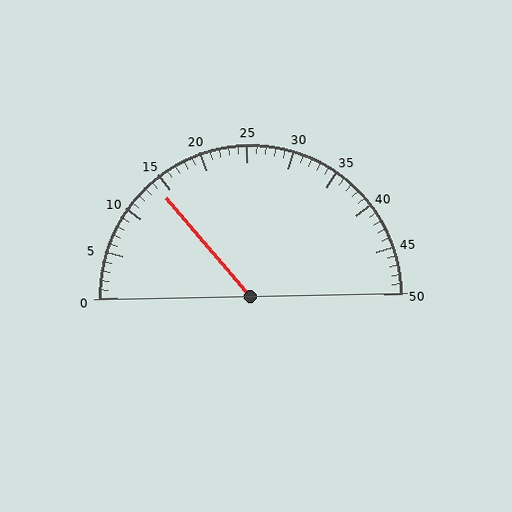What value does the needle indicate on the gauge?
The needle indicates approximately 14.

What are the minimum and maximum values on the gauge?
The gauge ranges from 0 to 50.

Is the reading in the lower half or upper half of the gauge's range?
The reading is in the lower half of the range (0 to 50).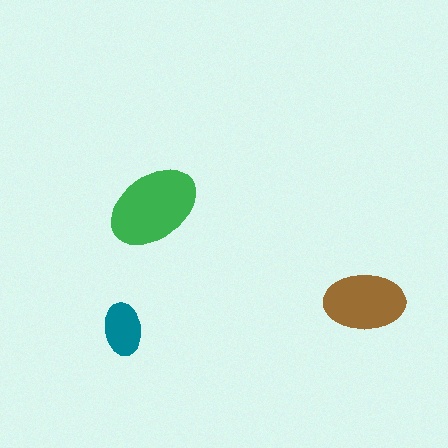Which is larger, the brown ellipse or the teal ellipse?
The brown one.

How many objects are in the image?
There are 3 objects in the image.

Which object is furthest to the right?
The brown ellipse is rightmost.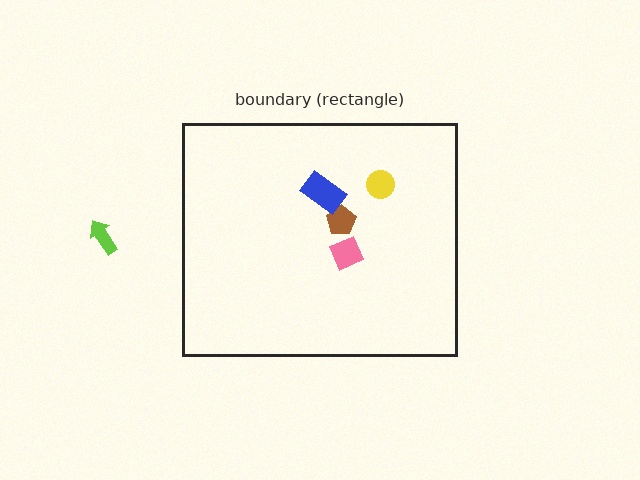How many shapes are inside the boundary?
4 inside, 1 outside.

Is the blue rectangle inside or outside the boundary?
Inside.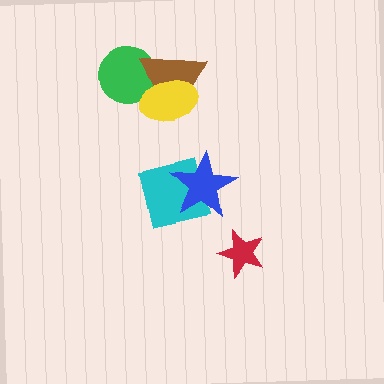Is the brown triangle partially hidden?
Yes, it is partially covered by another shape.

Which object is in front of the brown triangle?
The yellow ellipse is in front of the brown triangle.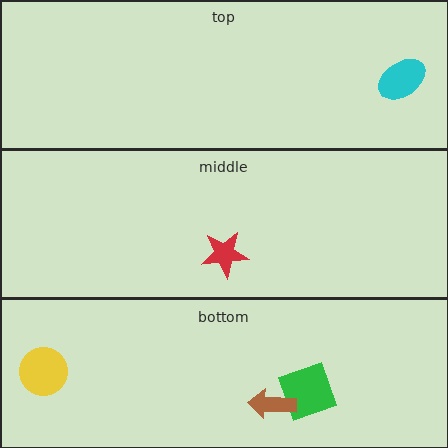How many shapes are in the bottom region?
3.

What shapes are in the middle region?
The red star.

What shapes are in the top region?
The cyan ellipse.